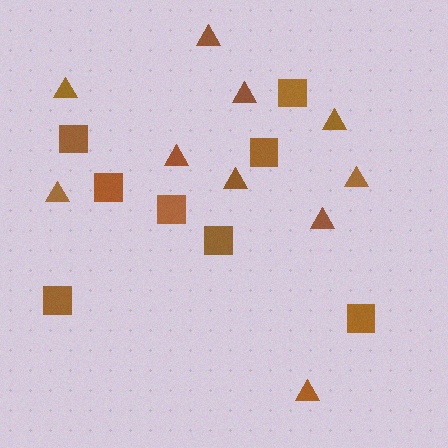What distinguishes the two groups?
There are 2 groups: one group of squares (8) and one group of triangles (10).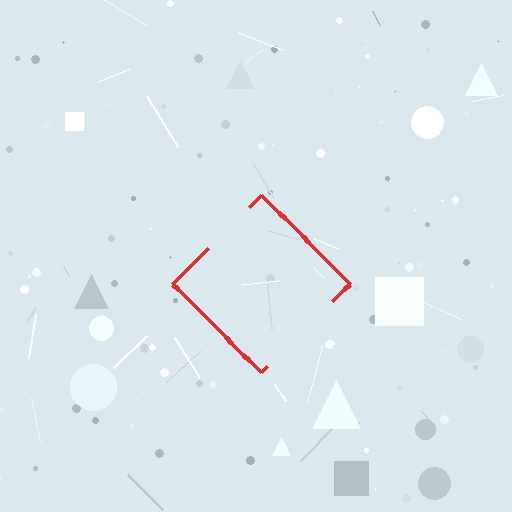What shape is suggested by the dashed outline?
The dashed outline suggests a diamond.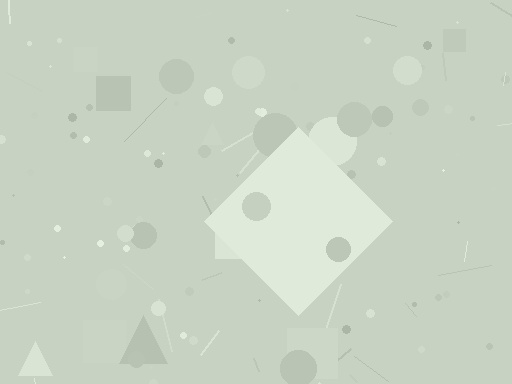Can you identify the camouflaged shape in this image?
The camouflaged shape is a diamond.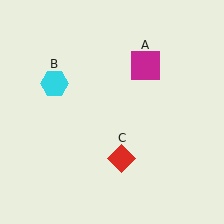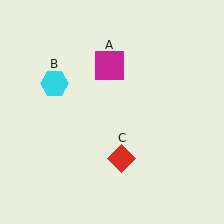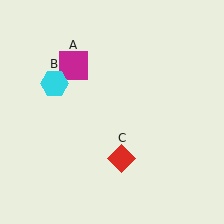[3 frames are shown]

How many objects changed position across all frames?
1 object changed position: magenta square (object A).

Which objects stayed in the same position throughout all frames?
Cyan hexagon (object B) and red diamond (object C) remained stationary.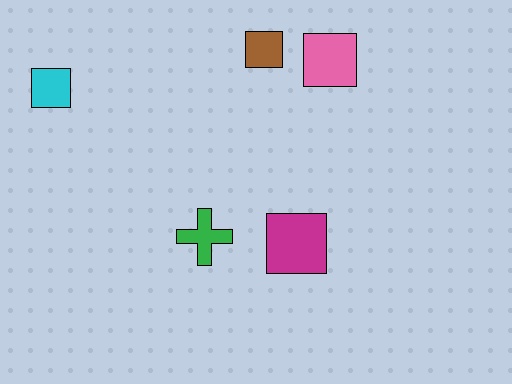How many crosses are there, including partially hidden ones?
There is 1 cross.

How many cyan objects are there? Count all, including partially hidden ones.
There is 1 cyan object.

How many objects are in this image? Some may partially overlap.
There are 5 objects.